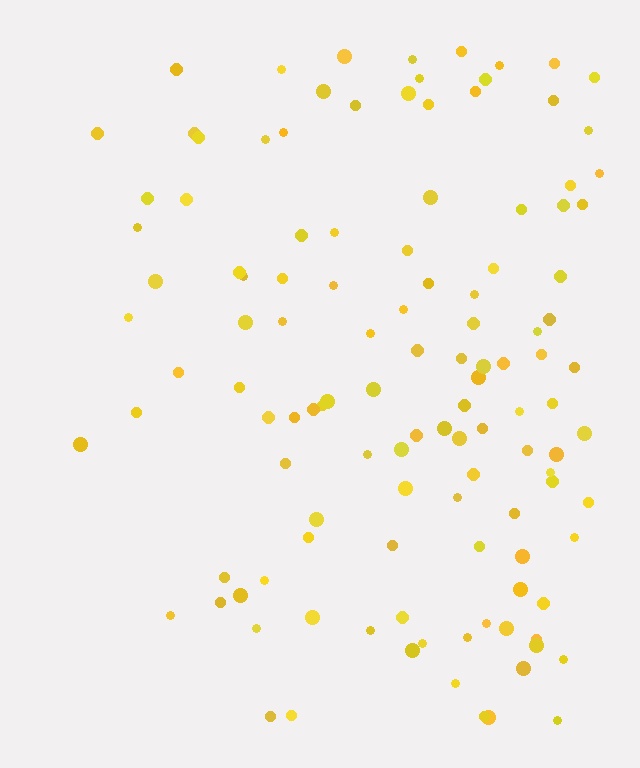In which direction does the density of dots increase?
From left to right, with the right side densest.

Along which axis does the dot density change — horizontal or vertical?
Horizontal.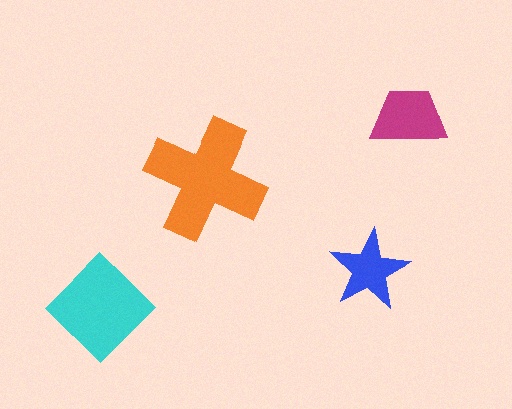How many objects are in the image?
There are 4 objects in the image.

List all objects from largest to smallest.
The orange cross, the cyan diamond, the magenta trapezoid, the blue star.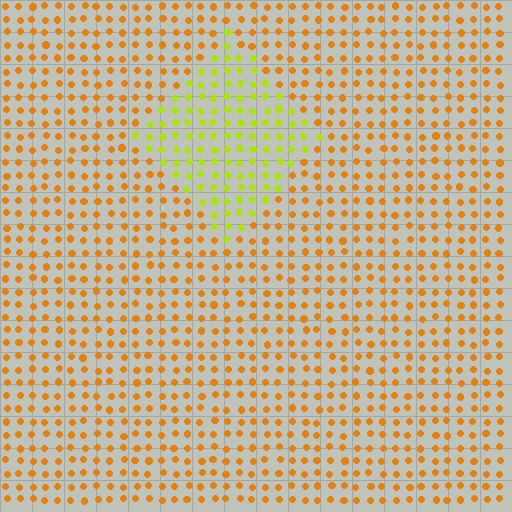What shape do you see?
I see a diamond.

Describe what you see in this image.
The image is filled with small orange elements in a uniform arrangement. A diamond-shaped region is visible where the elements are tinted to a slightly different hue, forming a subtle color boundary.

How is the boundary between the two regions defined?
The boundary is defined purely by a slight shift in hue (about 44 degrees). Spacing, size, and orientation are identical on both sides.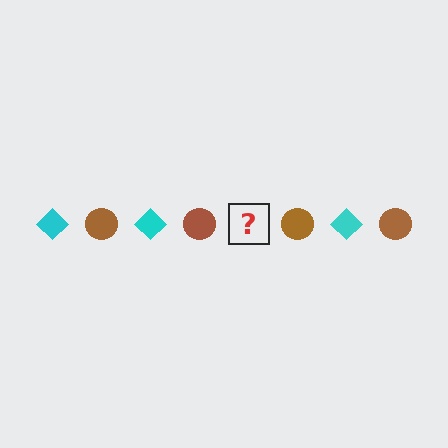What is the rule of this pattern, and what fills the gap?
The rule is that the pattern alternates between cyan diamond and brown circle. The gap should be filled with a cyan diamond.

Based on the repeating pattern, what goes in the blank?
The blank should be a cyan diamond.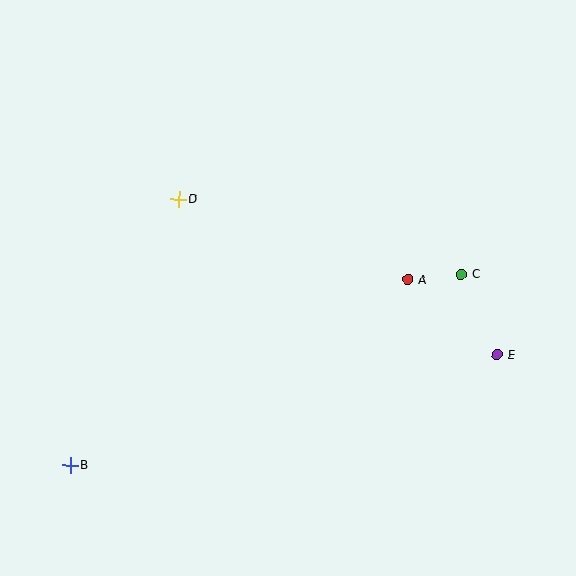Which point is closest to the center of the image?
Point A at (408, 279) is closest to the center.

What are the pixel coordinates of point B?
Point B is at (70, 465).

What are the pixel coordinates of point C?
Point C is at (461, 274).